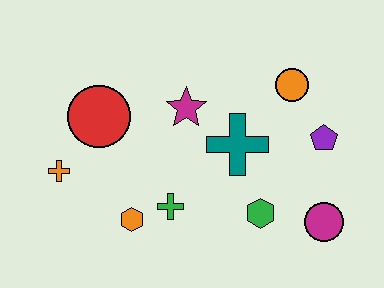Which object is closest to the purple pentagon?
The orange circle is closest to the purple pentagon.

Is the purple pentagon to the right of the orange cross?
Yes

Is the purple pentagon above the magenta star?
No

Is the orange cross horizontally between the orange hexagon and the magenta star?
No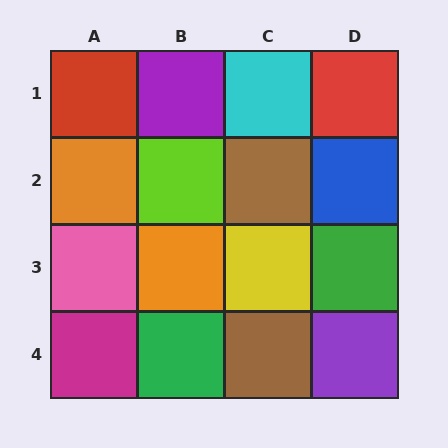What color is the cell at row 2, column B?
Lime.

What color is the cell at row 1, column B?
Purple.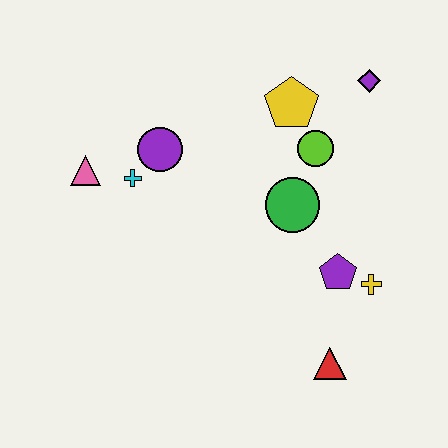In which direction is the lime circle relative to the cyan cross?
The lime circle is to the right of the cyan cross.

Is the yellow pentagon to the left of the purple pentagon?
Yes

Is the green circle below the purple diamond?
Yes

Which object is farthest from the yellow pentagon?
The red triangle is farthest from the yellow pentagon.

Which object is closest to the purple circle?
The cyan cross is closest to the purple circle.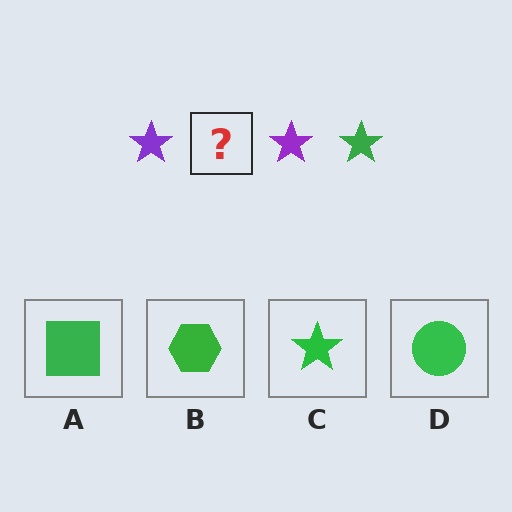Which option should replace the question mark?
Option C.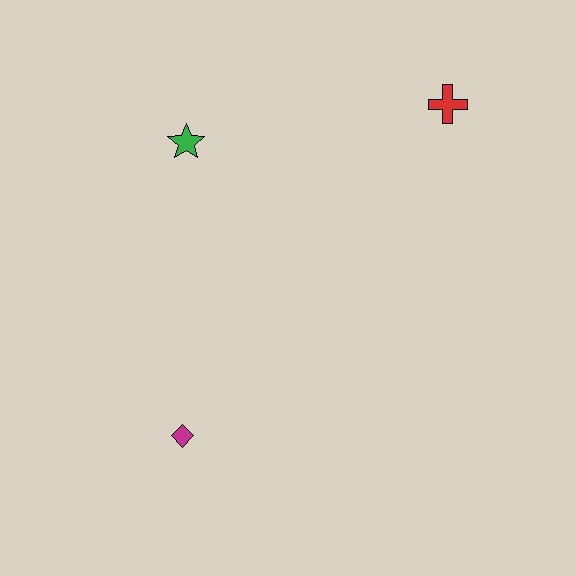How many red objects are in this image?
There is 1 red object.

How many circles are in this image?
There are no circles.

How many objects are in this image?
There are 3 objects.